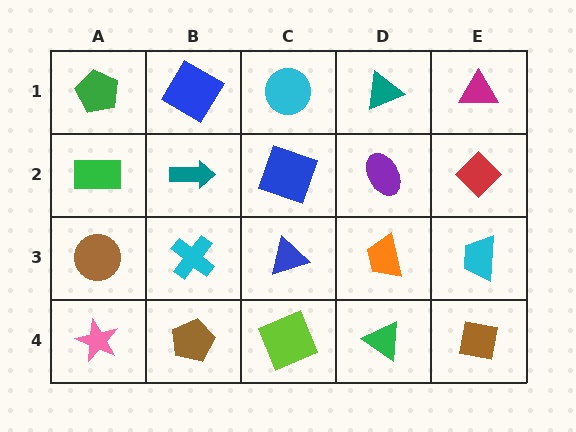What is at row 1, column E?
A magenta triangle.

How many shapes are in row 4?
5 shapes.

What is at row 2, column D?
A purple ellipse.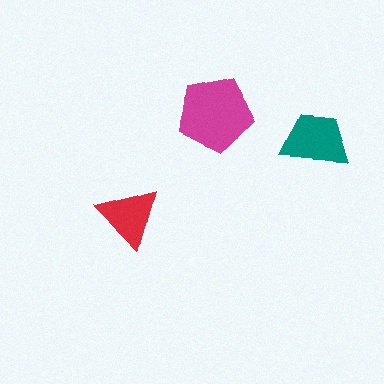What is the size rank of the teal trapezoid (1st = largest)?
2nd.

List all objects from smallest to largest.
The red triangle, the teal trapezoid, the magenta pentagon.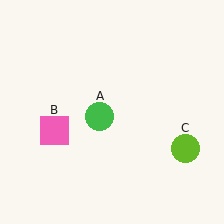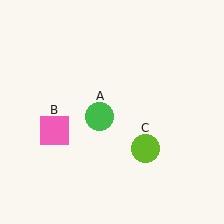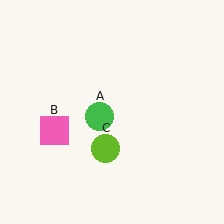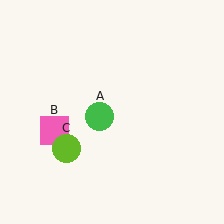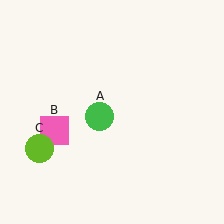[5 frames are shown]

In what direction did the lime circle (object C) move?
The lime circle (object C) moved left.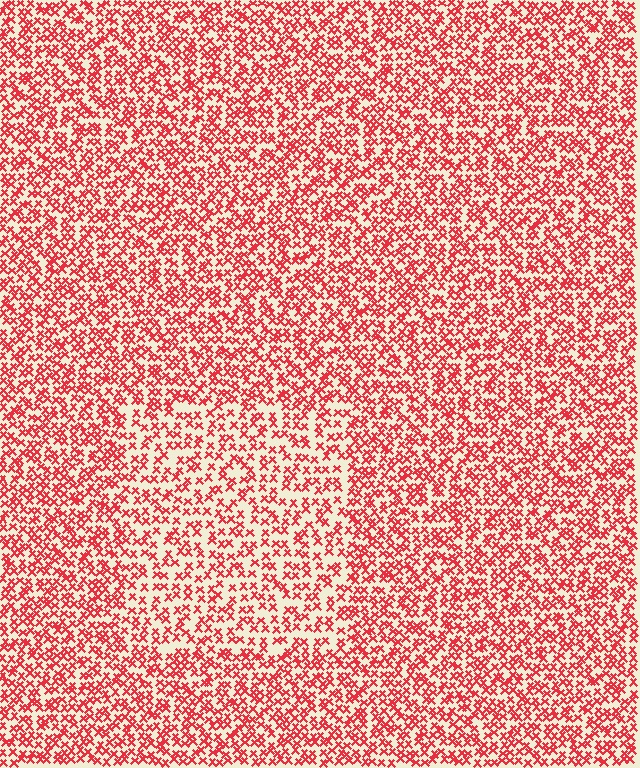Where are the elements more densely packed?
The elements are more densely packed outside the rectangle boundary.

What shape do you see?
I see a rectangle.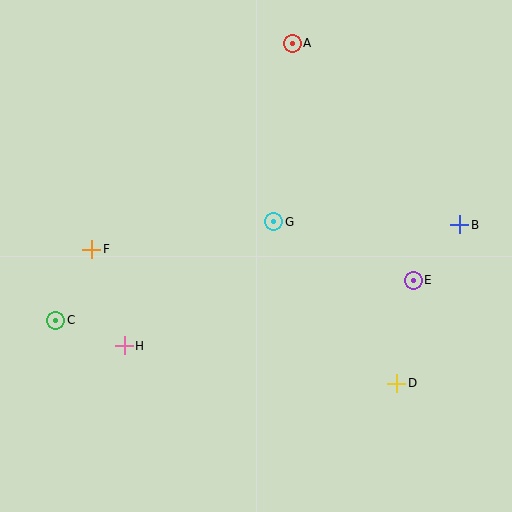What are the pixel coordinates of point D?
Point D is at (397, 383).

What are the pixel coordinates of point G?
Point G is at (274, 222).